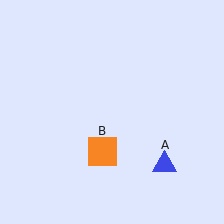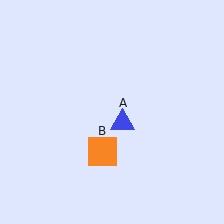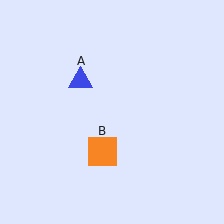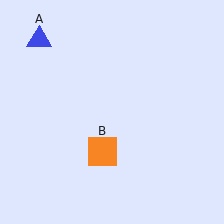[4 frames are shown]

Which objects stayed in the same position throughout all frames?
Orange square (object B) remained stationary.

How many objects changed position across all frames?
1 object changed position: blue triangle (object A).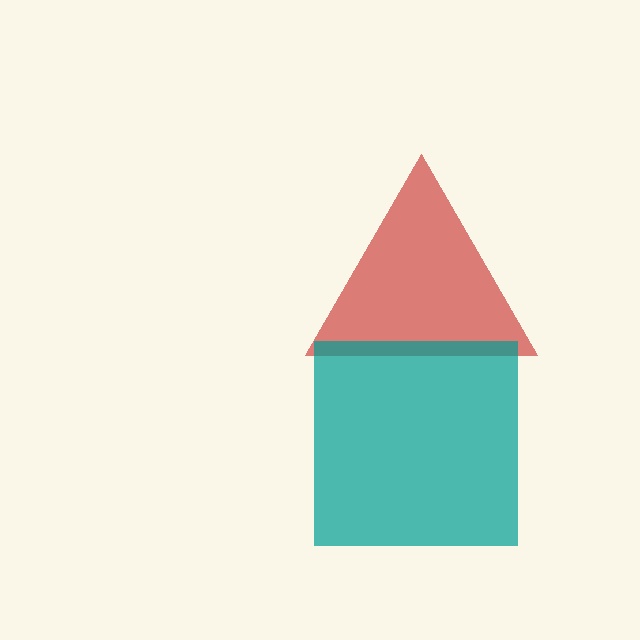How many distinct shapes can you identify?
There are 2 distinct shapes: a red triangle, a teal square.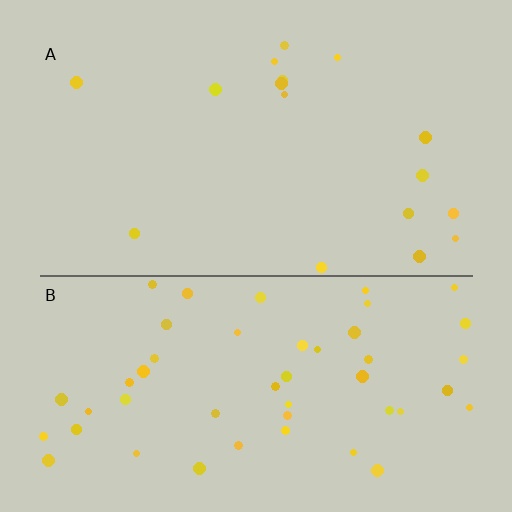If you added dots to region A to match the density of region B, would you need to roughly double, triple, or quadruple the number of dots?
Approximately triple.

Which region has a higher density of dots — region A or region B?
B (the bottom).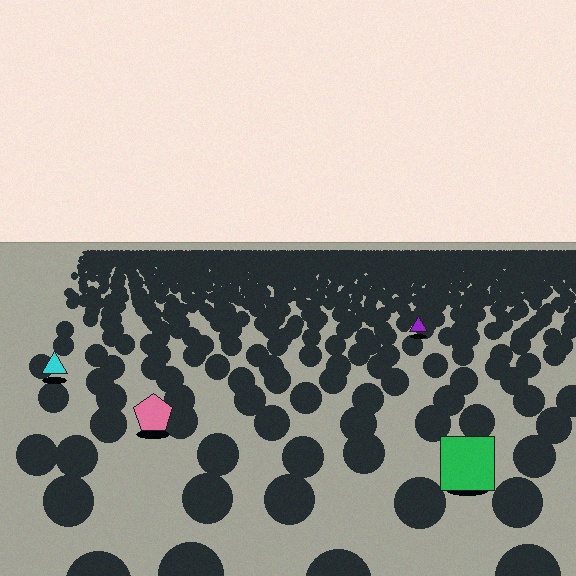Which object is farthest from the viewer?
The purple triangle is farthest from the viewer. It appears smaller and the ground texture around it is denser.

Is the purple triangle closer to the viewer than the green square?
No. The green square is closer — you can tell from the texture gradient: the ground texture is coarser near it.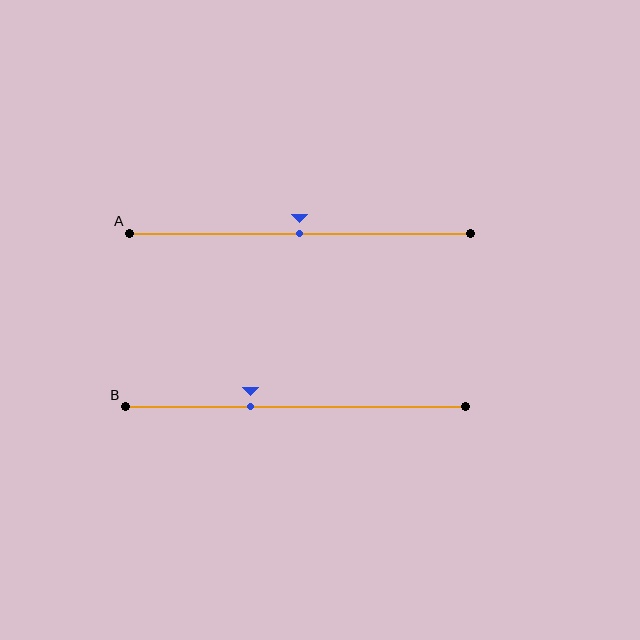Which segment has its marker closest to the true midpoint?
Segment A has its marker closest to the true midpoint.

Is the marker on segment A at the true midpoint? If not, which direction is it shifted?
Yes, the marker on segment A is at the true midpoint.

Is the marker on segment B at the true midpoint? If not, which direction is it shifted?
No, the marker on segment B is shifted to the left by about 13% of the segment length.